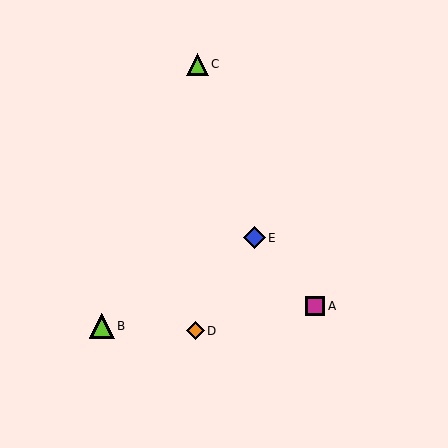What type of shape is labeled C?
Shape C is a lime triangle.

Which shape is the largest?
The lime triangle (labeled B) is the largest.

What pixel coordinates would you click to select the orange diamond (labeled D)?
Click at (195, 331) to select the orange diamond D.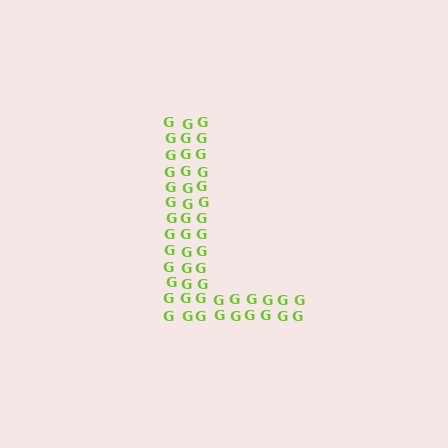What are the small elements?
The small elements are letter G's.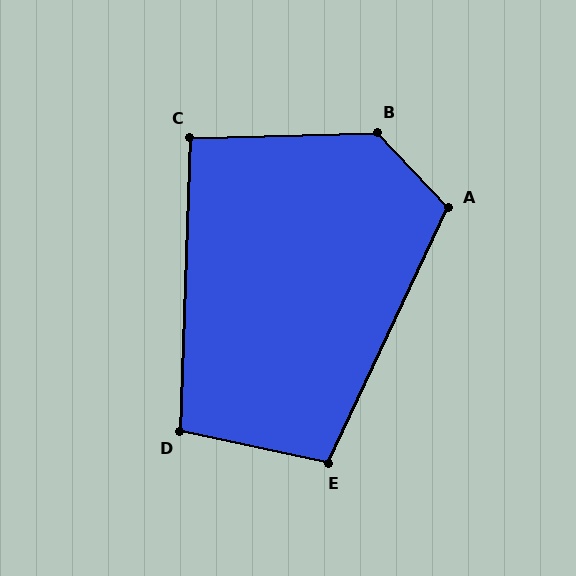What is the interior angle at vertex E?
Approximately 103 degrees (obtuse).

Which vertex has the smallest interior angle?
C, at approximately 94 degrees.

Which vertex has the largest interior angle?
B, at approximately 132 degrees.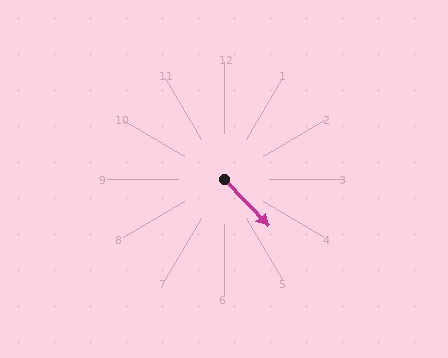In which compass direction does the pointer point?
Southeast.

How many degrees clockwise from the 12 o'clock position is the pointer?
Approximately 137 degrees.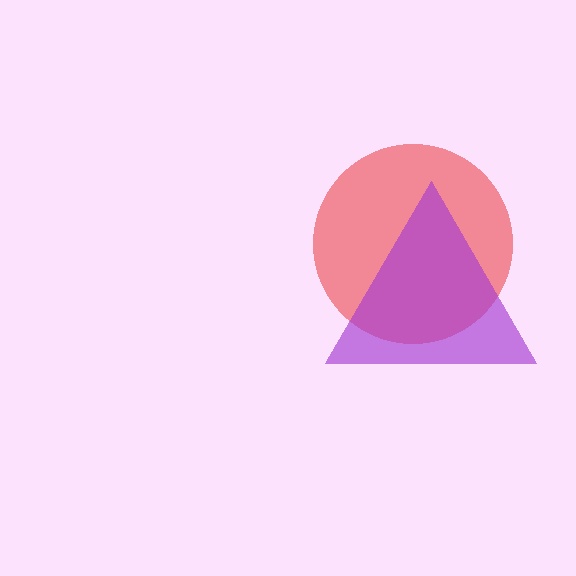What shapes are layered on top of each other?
The layered shapes are: a red circle, a purple triangle.